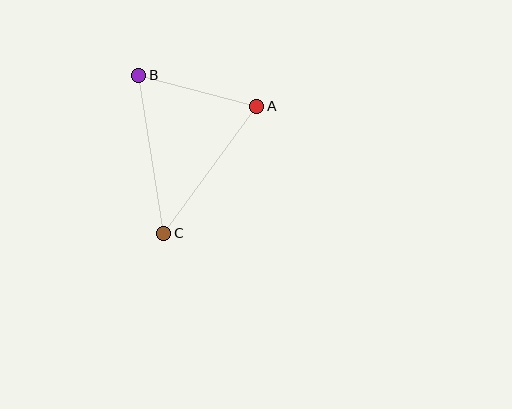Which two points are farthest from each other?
Points B and C are farthest from each other.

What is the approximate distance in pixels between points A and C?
The distance between A and C is approximately 158 pixels.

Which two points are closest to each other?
Points A and B are closest to each other.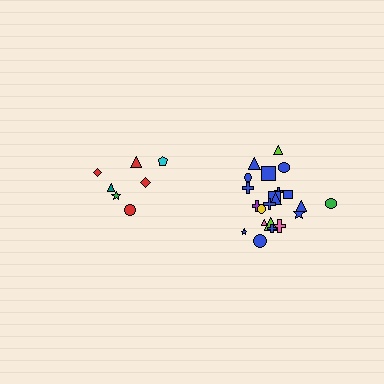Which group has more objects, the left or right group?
The right group.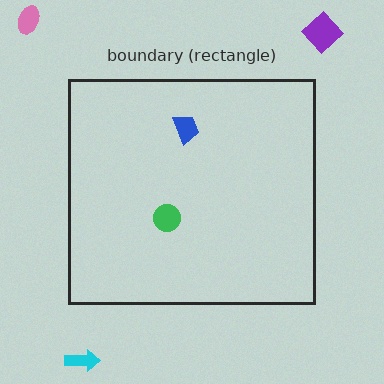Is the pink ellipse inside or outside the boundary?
Outside.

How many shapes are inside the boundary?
2 inside, 3 outside.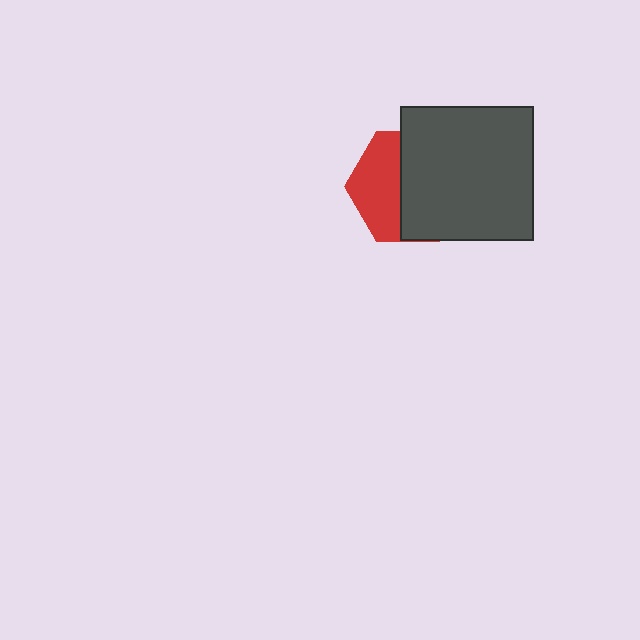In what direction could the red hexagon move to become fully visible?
The red hexagon could move left. That would shift it out from behind the dark gray square entirely.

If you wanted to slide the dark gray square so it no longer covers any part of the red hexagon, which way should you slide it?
Slide it right — that is the most direct way to separate the two shapes.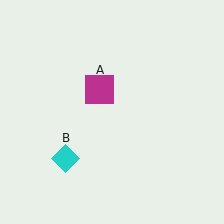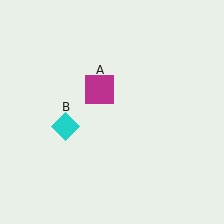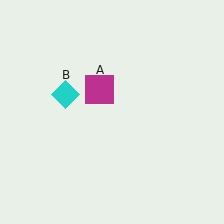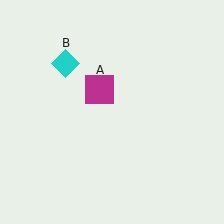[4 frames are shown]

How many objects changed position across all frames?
1 object changed position: cyan diamond (object B).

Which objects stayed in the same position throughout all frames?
Magenta square (object A) remained stationary.